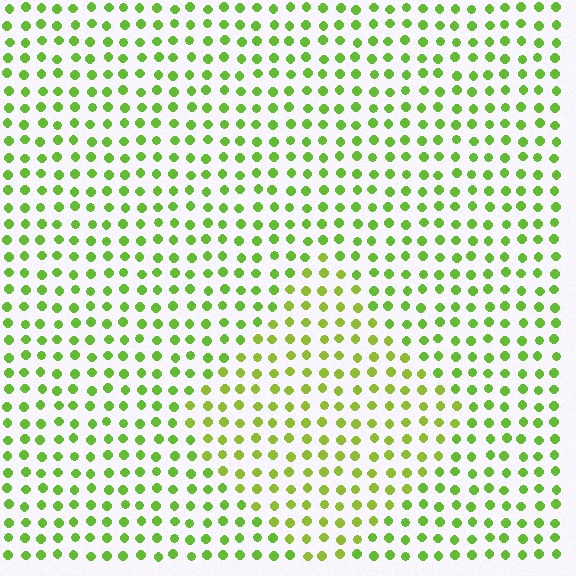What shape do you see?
I see a diamond.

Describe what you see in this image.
The image is filled with small lime elements in a uniform arrangement. A diamond-shaped region is visible where the elements are tinted to a slightly different hue, forming a subtle color boundary.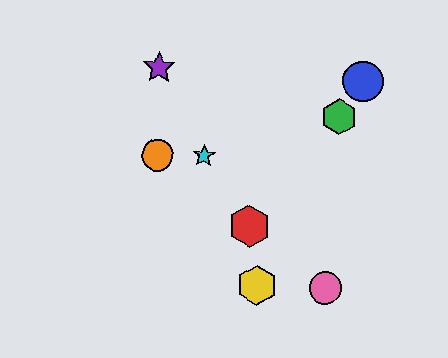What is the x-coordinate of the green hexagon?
The green hexagon is at x≈339.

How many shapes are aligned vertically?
2 shapes (the purple star, the orange circle) are aligned vertically.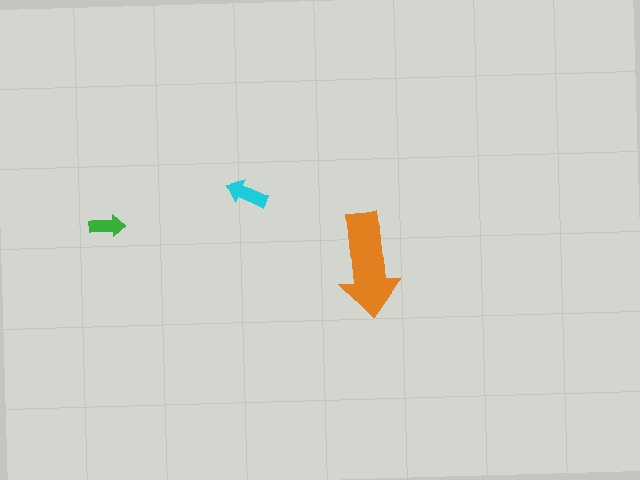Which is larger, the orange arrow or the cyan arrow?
The orange one.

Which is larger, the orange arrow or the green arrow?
The orange one.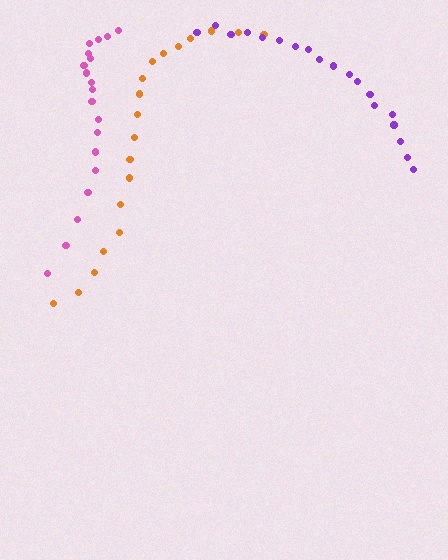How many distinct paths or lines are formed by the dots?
There are 3 distinct paths.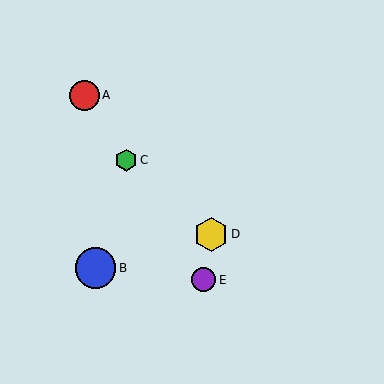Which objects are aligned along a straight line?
Objects A, C, E are aligned along a straight line.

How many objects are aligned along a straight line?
3 objects (A, C, E) are aligned along a straight line.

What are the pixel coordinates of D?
Object D is at (211, 234).